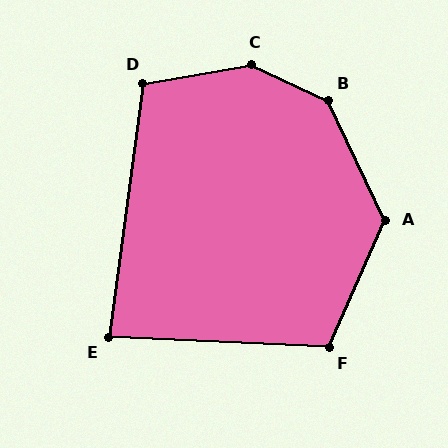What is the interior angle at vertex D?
Approximately 108 degrees (obtuse).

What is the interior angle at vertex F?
Approximately 112 degrees (obtuse).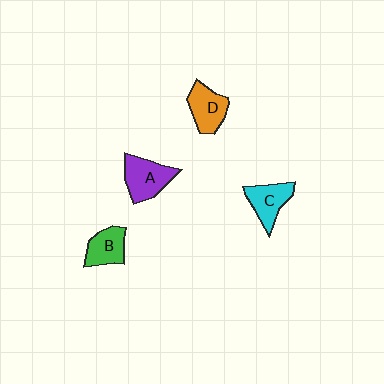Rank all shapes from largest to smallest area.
From largest to smallest: A (purple), D (orange), C (cyan), B (green).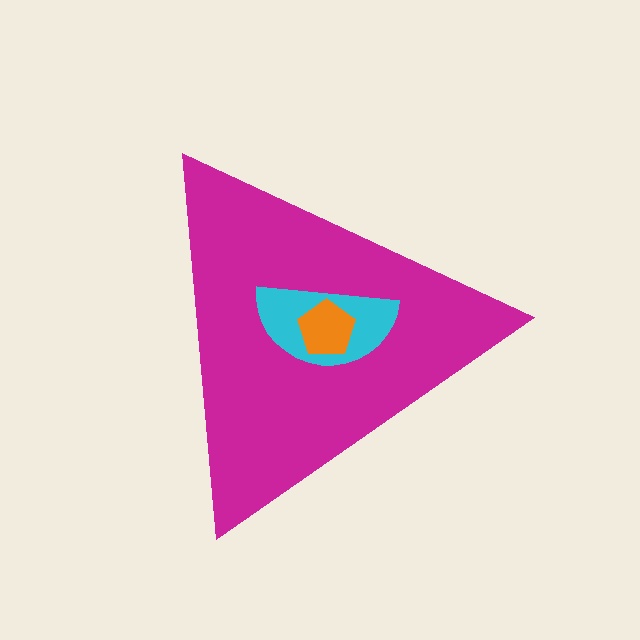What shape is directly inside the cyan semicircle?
The orange pentagon.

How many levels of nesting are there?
3.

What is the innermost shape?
The orange pentagon.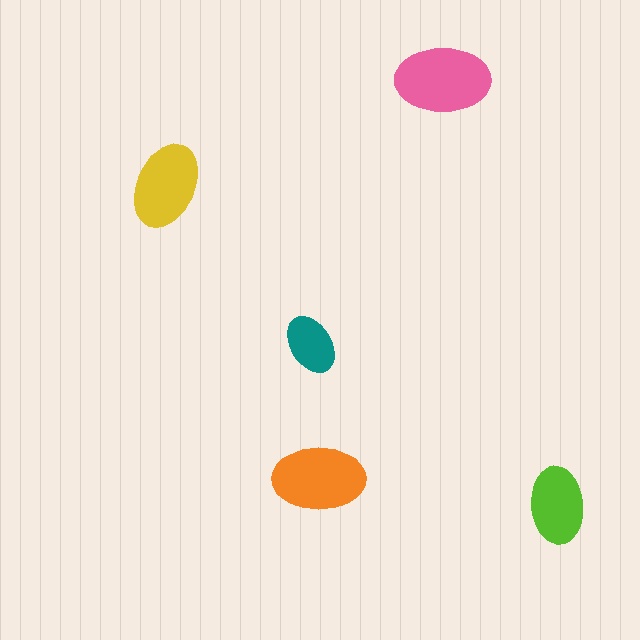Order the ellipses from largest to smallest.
the pink one, the orange one, the yellow one, the lime one, the teal one.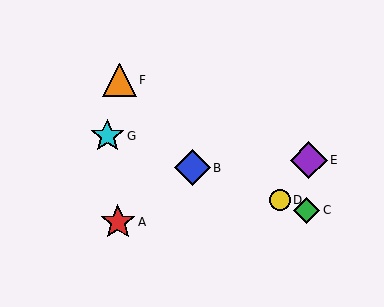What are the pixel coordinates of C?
Object C is at (307, 210).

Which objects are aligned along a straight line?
Objects B, C, D, G are aligned along a straight line.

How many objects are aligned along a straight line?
4 objects (B, C, D, G) are aligned along a straight line.